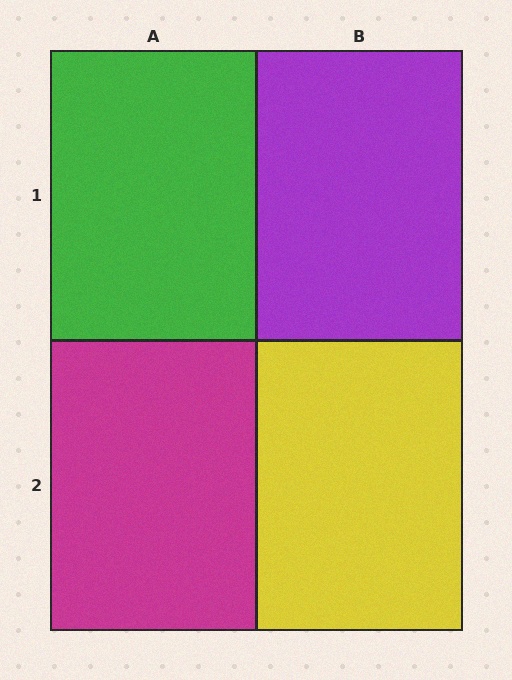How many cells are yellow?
1 cell is yellow.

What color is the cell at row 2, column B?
Yellow.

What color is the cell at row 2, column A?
Magenta.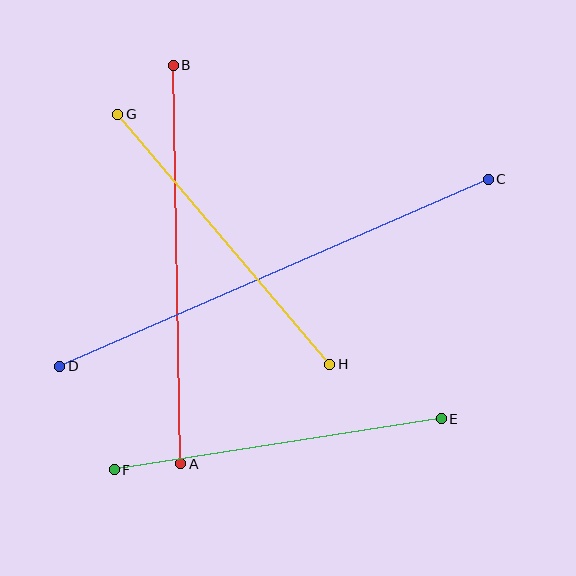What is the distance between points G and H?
The distance is approximately 328 pixels.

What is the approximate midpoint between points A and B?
The midpoint is at approximately (177, 265) pixels.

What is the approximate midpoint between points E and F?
The midpoint is at approximately (278, 444) pixels.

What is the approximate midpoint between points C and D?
The midpoint is at approximately (274, 273) pixels.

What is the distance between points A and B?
The distance is approximately 398 pixels.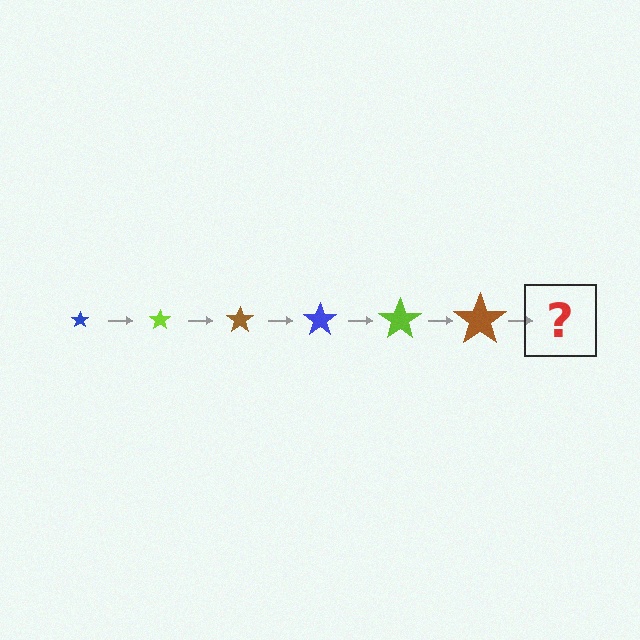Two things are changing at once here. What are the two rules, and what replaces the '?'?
The two rules are that the star grows larger each step and the color cycles through blue, lime, and brown. The '?' should be a blue star, larger than the previous one.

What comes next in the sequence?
The next element should be a blue star, larger than the previous one.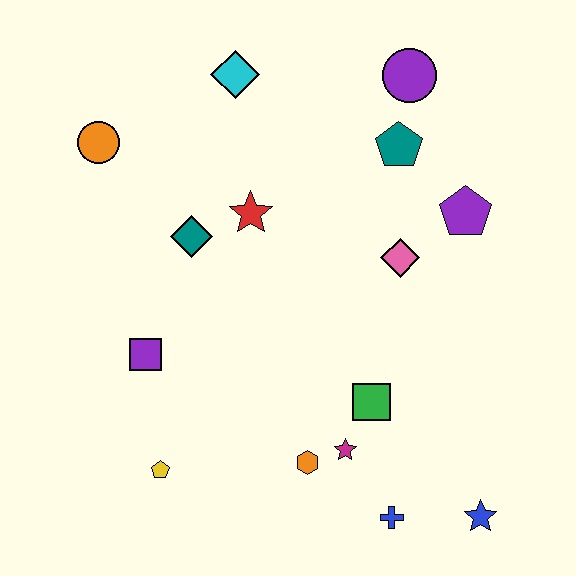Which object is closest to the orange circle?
The teal diamond is closest to the orange circle.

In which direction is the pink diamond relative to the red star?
The pink diamond is to the right of the red star.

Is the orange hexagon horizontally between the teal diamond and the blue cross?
Yes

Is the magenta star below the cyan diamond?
Yes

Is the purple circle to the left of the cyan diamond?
No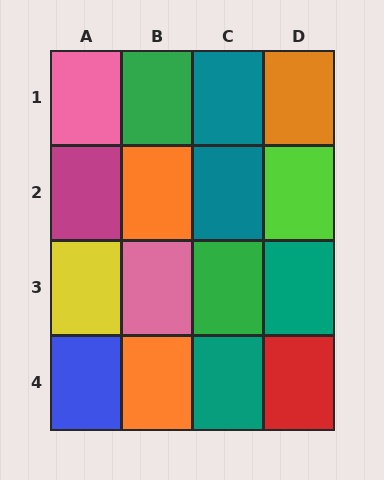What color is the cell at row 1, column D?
Orange.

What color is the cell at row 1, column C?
Teal.